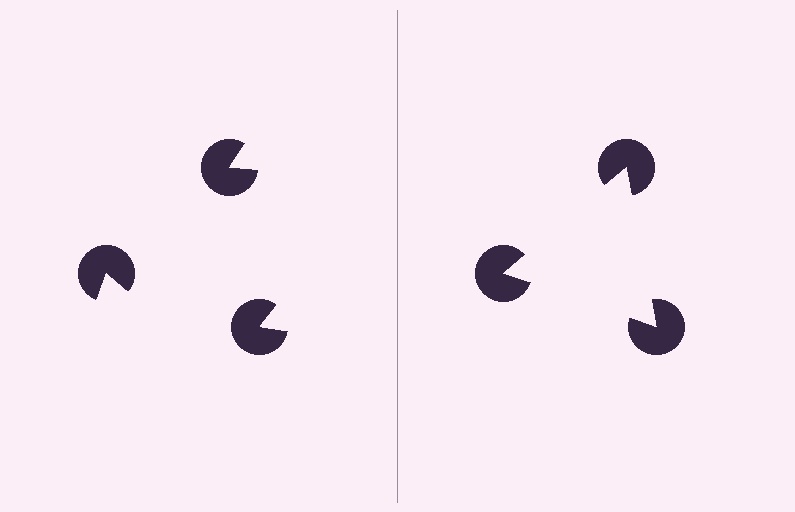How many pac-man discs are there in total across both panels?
6 — 3 on each side.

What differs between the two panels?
The pac-man discs are positioned identically on both sides; only the wedge orientations differ. On the right they align to a triangle; on the left they are misaligned.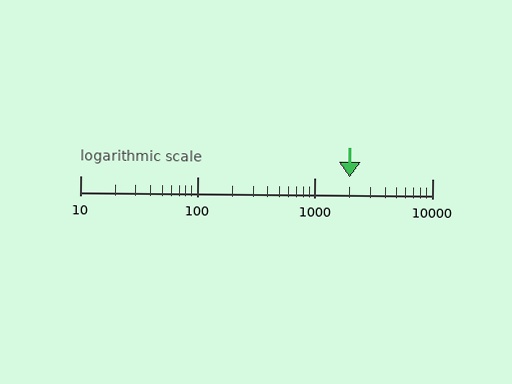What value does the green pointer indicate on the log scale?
The pointer indicates approximately 2000.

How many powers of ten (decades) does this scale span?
The scale spans 3 decades, from 10 to 10000.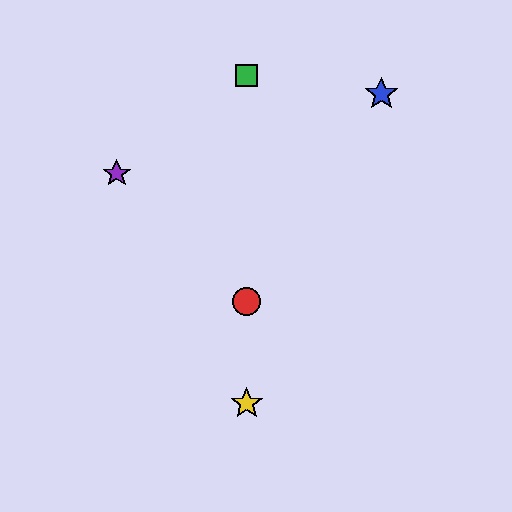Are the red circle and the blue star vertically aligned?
No, the red circle is at x≈247 and the blue star is at x≈381.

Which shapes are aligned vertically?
The red circle, the green square, the yellow star are aligned vertically.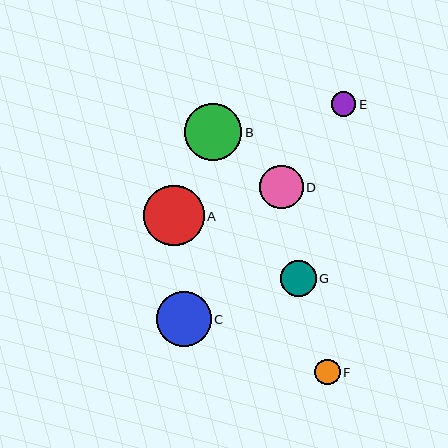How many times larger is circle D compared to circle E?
Circle D is approximately 1.8 times the size of circle E.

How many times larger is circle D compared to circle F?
Circle D is approximately 1.7 times the size of circle F.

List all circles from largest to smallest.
From largest to smallest: A, B, C, D, G, F, E.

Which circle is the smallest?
Circle E is the smallest with a size of approximately 24 pixels.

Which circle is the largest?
Circle A is the largest with a size of approximately 60 pixels.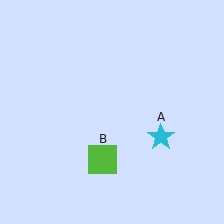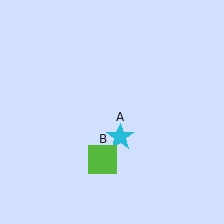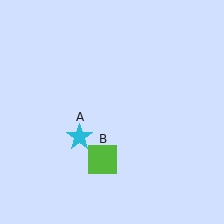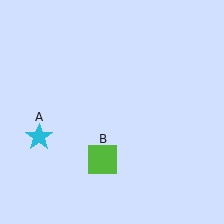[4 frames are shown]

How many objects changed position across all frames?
1 object changed position: cyan star (object A).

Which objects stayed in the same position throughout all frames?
Lime square (object B) remained stationary.